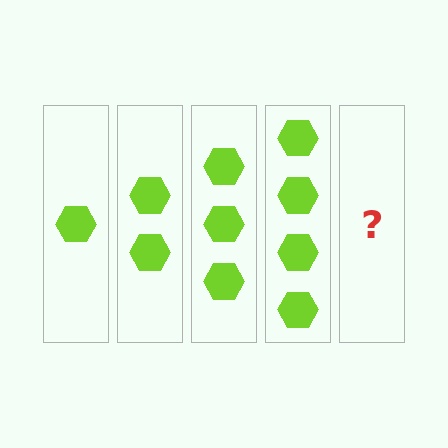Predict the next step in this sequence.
The next step is 5 hexagons.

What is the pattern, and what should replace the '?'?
The pattern is that each step adds one more hexagon. The '?' should be 5 hexagons.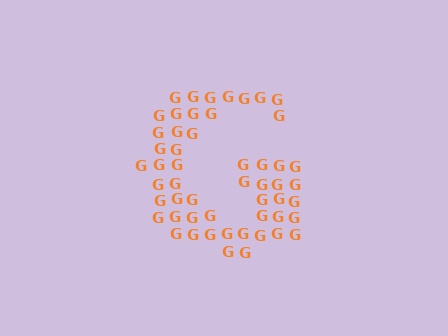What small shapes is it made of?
It is made of small letter G's.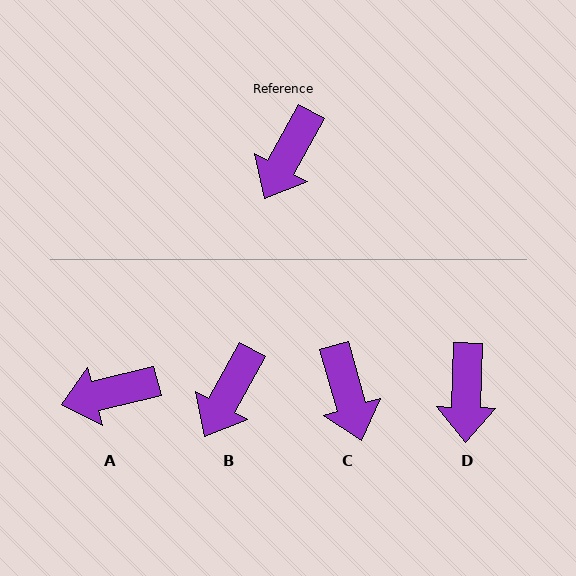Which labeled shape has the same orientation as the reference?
B.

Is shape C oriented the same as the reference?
No, it is off by about 45 degrees.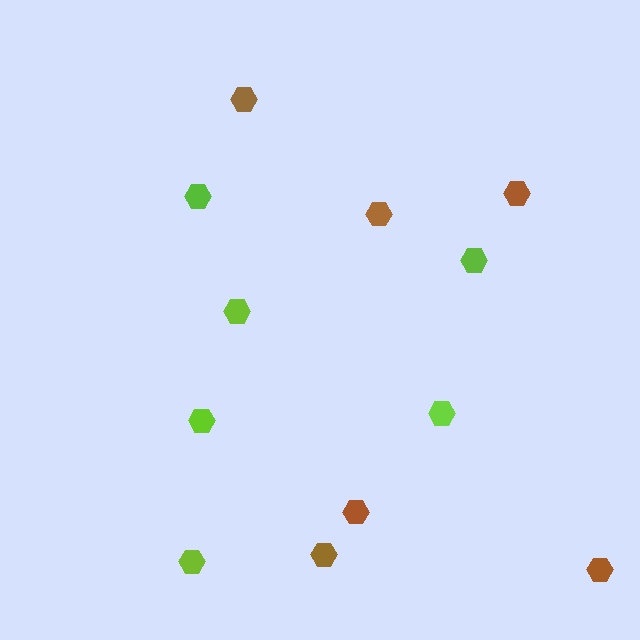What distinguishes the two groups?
There are 2 groups: one group of brown hexagons (6) and one group of lime hexagons (6).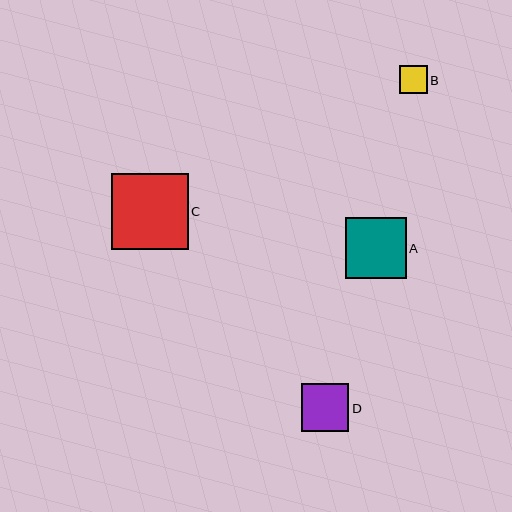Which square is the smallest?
Square B is the smallest with a size of approximately 28 pixels.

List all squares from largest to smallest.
From largest to smallest: C, A, D, B.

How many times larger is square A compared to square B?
Square A is approximately 2.2 times the size of square B.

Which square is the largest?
Square C is the largest with a size of approximately 76 pixels.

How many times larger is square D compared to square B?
Square D is approximately 1.7 times the size of square B.